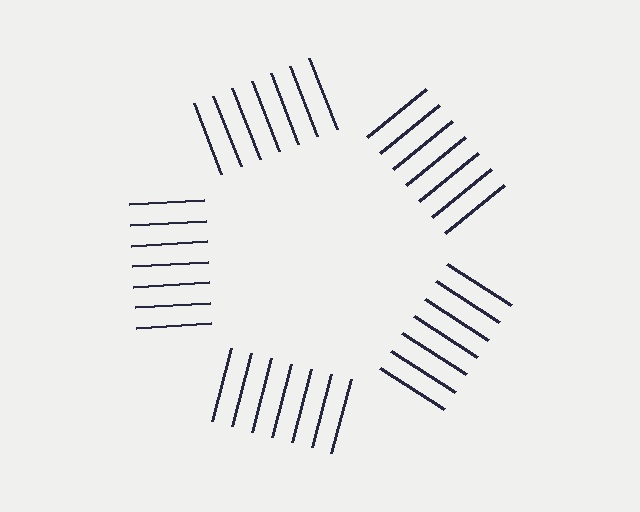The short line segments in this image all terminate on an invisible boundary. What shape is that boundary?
An illusory pentagon — the line segments terminate on its edges but no continuous stroke is drawn.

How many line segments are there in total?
35 — 7 along each of the 5 edges.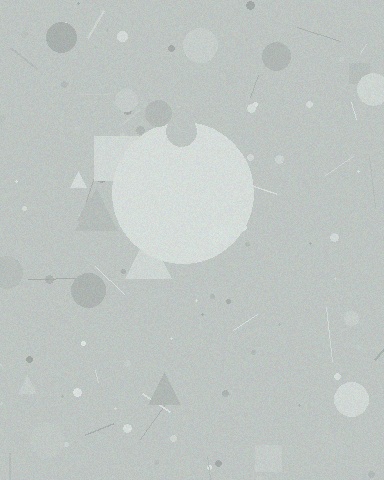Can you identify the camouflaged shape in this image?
The camouflaged shape is a circle.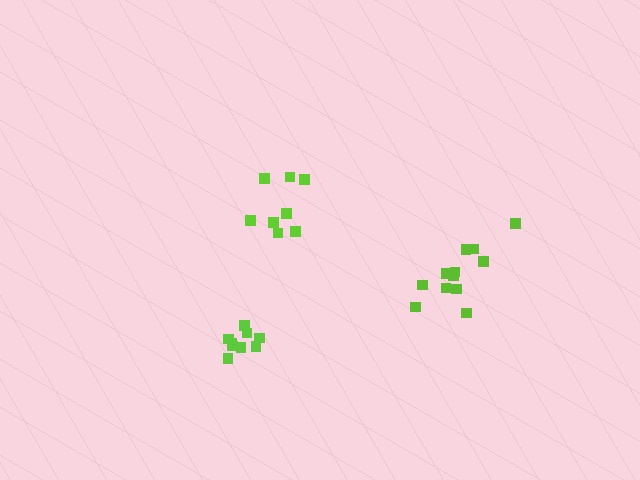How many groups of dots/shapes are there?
There are 3 groups.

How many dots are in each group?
Group 1: 9 dots, Group 2: 12 dots, Group 3: 8 dots (29 total).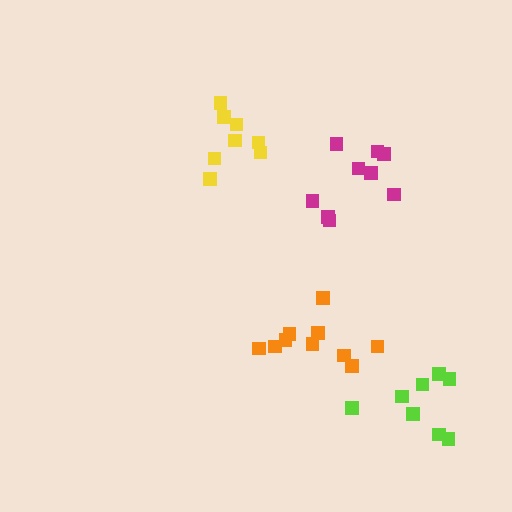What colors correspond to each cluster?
The clusters are colored: yellow, orange, lime, magenta.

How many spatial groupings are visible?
There are 4 spatial groupings.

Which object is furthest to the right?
The lime cluster is rightmost.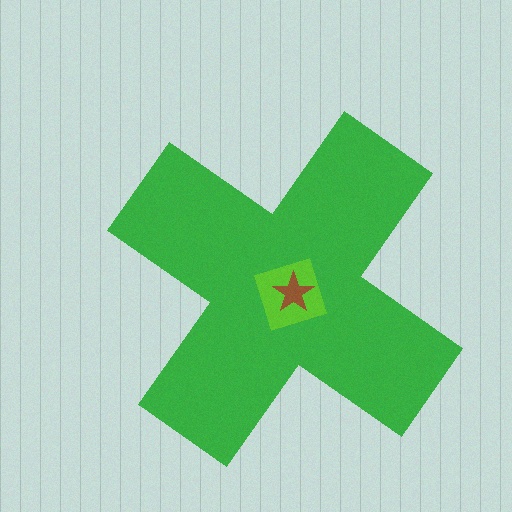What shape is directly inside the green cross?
The lime square.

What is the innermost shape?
The brown star.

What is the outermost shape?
The green cross.